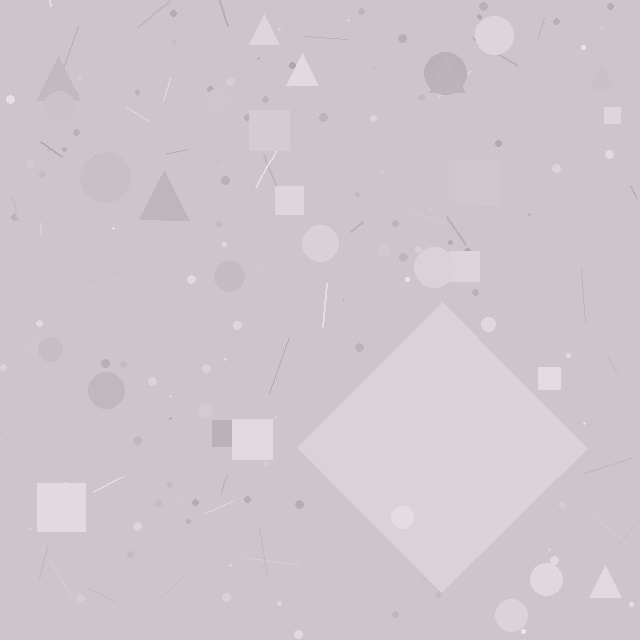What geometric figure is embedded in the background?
A diamond is embedded in the background.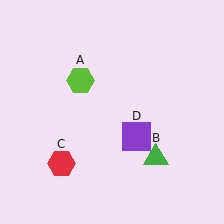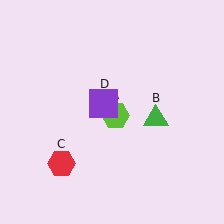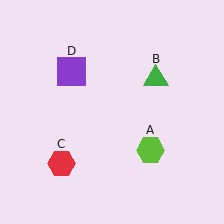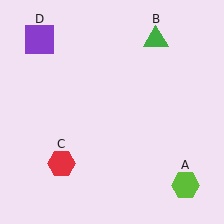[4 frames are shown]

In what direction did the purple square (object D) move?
The purple square (object D) moved up and to the left.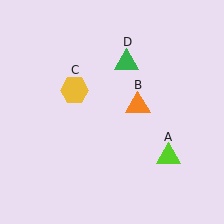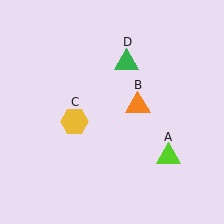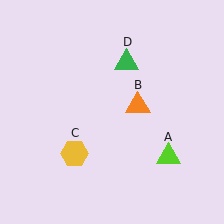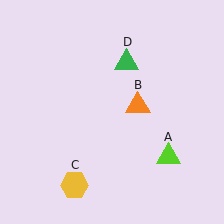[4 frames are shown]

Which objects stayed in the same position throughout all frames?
Lime triangle (object A) and orange triangle (object B) and green triangle (object D) remained stationary.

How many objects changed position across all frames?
1 object changed position: yellow hexagon (object C).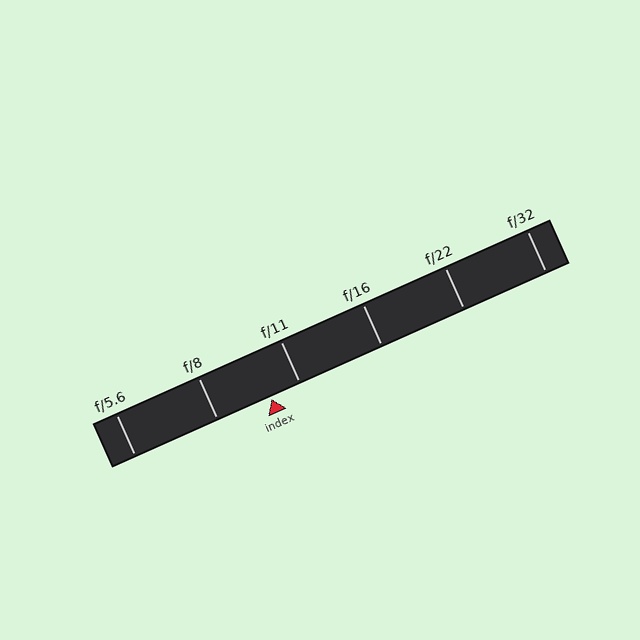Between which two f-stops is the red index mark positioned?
The index mark is between f/8 and f/11.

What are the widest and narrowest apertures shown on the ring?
The widest aperture shown is f/5.6 and the narrowest is f/32.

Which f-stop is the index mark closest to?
The index mark is closest to f/11.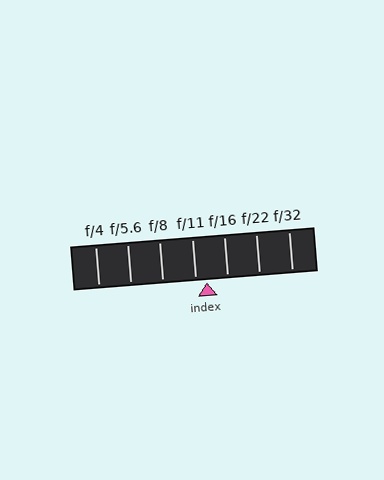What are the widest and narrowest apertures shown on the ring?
The widest aperture shown is f/4 and the narrowest is f/32.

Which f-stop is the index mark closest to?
The index mark is closest to f/11.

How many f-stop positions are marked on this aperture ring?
There are 7 f-stop positions marked.